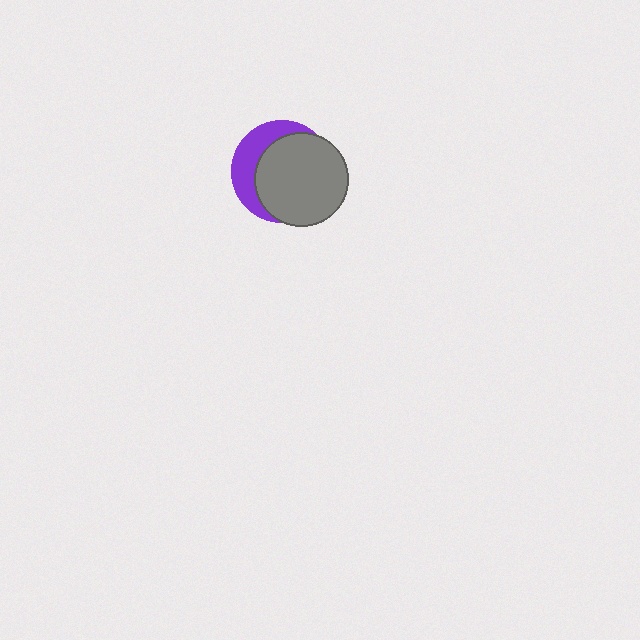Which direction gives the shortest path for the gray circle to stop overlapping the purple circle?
Moving toward the lower-right gives the shortest separation.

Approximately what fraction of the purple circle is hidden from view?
Roughly 68% of the purple circle is hidden behind the gray circle.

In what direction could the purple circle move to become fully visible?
The purple circle could move toward the upper-left. That would shift it out from behind the gray circle entirely.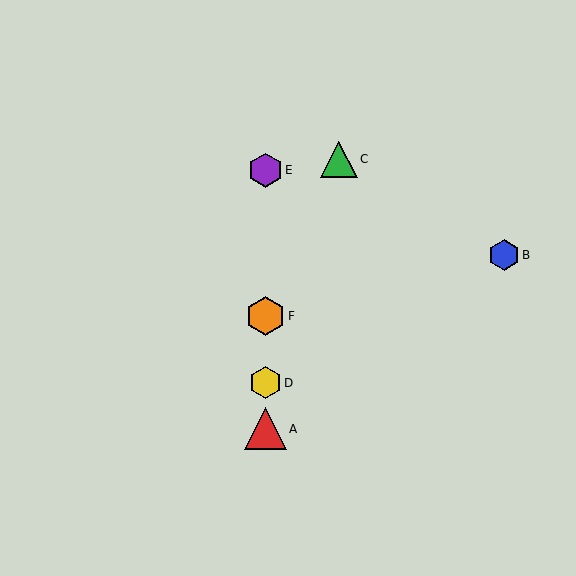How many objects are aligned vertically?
4 objects (A, D, E, F) are aligned vertically.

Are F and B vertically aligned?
No, F is at x≈265 and B is at x≈504.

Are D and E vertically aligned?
Yes, both are at x≈265.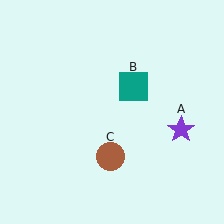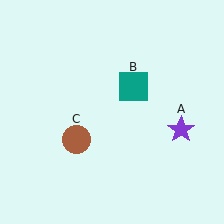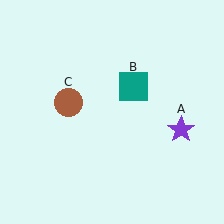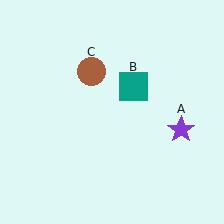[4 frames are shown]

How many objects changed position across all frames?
1 object changed position: brown circle (object C).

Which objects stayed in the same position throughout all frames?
Purple star (object A) and teal square (object B) remained stationary.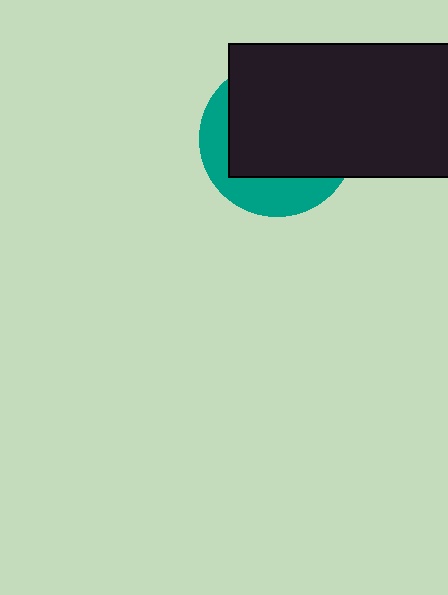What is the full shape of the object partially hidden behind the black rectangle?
The partially hidden object is a teal circle.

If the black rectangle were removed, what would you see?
You would see the complete teal circle.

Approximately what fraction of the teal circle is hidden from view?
Roughly 69% of the teal circle is hidden behind the black rectangle.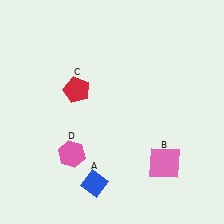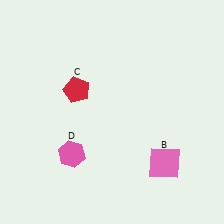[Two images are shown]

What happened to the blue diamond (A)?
The blue diamond (A) was removed in Image 2. It was in the bottom-left area of Image 1.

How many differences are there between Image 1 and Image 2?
There is 1 difference between the two images.